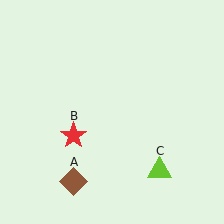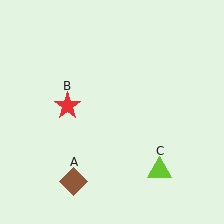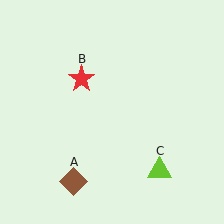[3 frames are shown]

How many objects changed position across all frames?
1 object changed position: red star (object B).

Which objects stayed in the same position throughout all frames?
Brown diamond (object A) and lime triangle (object C) remained stationary.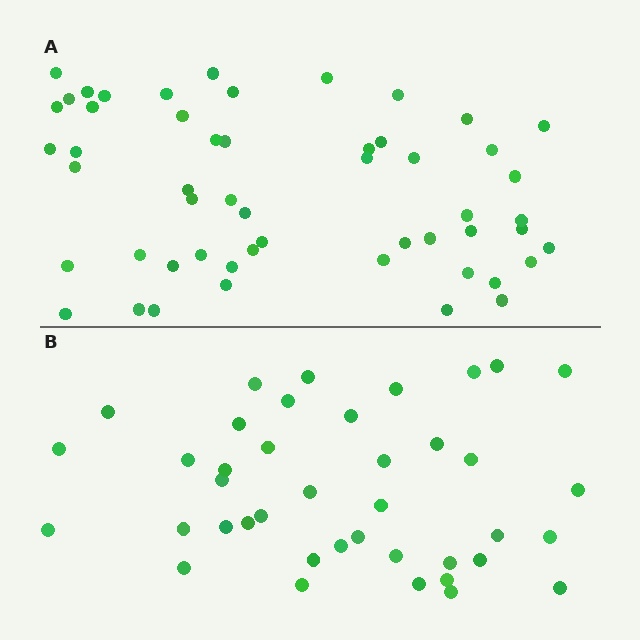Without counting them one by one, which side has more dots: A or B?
Region A (the top region) has more dots.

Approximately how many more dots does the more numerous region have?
Region A has approximately 15 more dots than region B.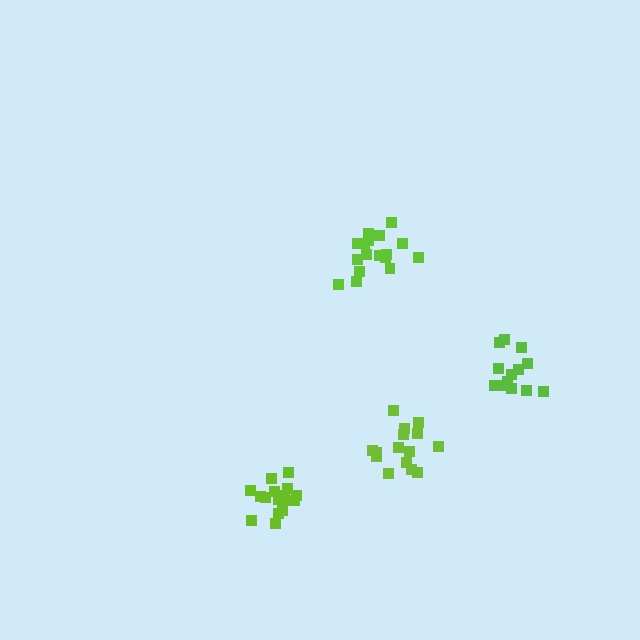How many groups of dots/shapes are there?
There are 4 groups.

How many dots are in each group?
Group 1: 16 dots, Group 2: 16 dots, Group 3: 17 dots, Group 4: 13 dots (62 total).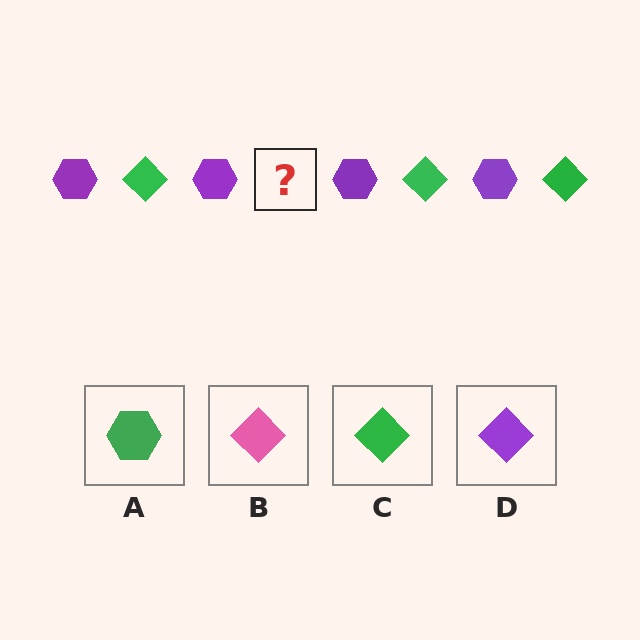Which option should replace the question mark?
Option C.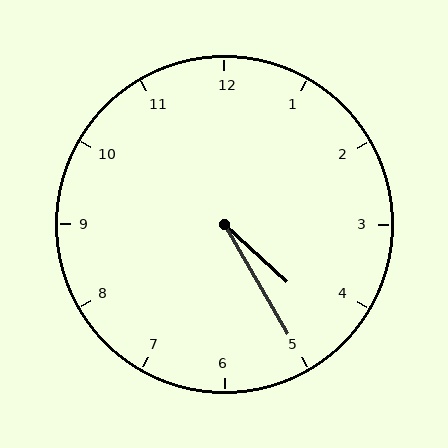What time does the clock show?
4:25.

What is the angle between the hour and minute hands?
Approximately 18 degrees.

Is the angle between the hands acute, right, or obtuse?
It is acute.